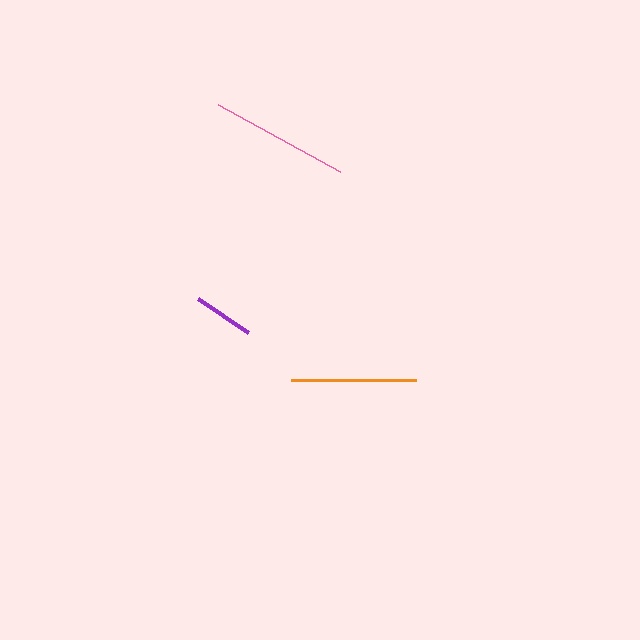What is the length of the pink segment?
The pink segment is approximately 138 pixels long.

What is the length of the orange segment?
The orange segment is approximately 124 pixels long.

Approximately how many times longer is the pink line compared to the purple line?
The pink line is approximately 2.3 times the length of the purple line.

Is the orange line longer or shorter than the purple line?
The orange line is longer than the purple line.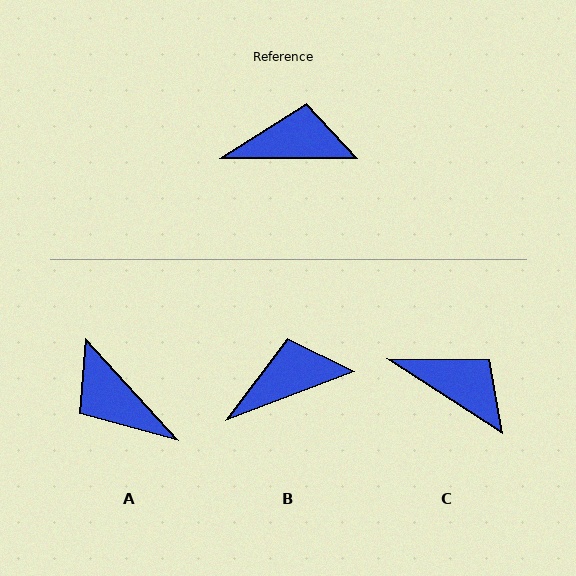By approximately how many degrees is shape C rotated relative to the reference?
Approximately 33 degrees clockwise.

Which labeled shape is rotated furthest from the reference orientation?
A, about 132 degrees away.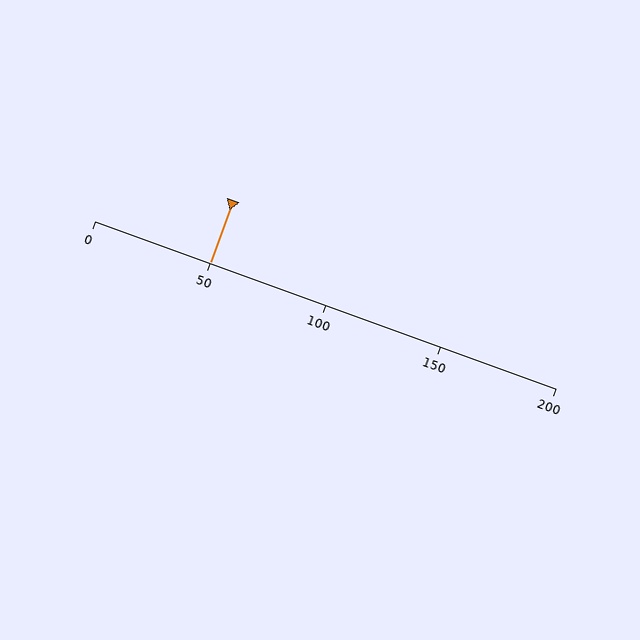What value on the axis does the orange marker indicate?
The marker indicates approximately 50.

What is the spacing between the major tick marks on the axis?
The major ticks are spaced 50 apart.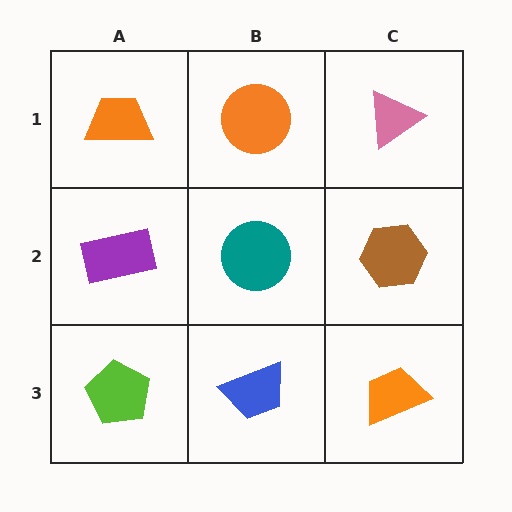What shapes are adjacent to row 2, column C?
A pink triangle (row 1, column C), an orange trapezoid (row 3, column C), a teal circle (row 2, column B).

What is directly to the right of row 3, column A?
A blue trapezoid.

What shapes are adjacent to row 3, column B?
A teal circle (row 2, column B), a lime pentagon (row 3, column A), an orange trapezoid (row 3, column C).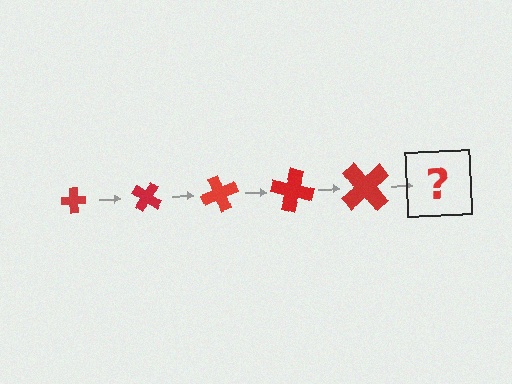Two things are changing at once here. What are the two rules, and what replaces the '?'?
The two rules are that the cross grows larger each step and it rotates 35 degrees each step. The '?' should be a cross, larger than the previous one and rotated 175 degrees from the start.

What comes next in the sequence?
The next element should be a cross, larger than the previous one and rotated 175 degrees from the start.